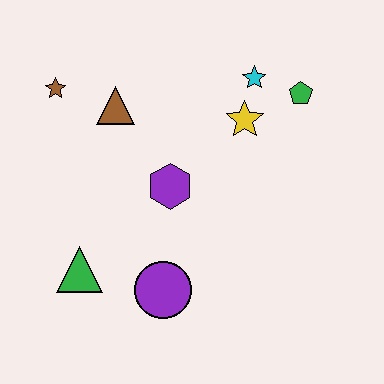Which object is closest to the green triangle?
The purple circle is closest to the green triangle.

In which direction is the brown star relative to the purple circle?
The brown star is above the purple circle.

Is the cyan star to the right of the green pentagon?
No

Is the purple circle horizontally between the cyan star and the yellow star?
No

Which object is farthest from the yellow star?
The green triangle is farthest from the yellow star.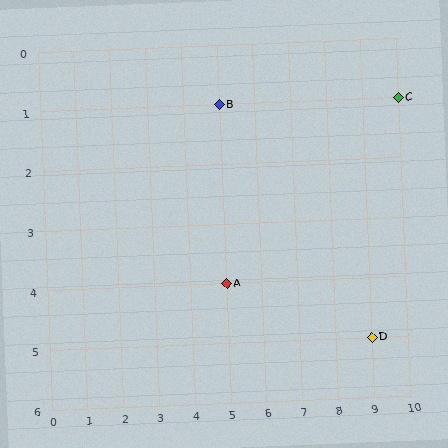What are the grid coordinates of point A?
Point A is at grid coordinates (5, 4).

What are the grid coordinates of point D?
Point D is at grid coordinates (9, 5).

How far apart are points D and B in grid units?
Points D and B are 4 columns and 4 rows apart (about 5.7 grid units diagonally).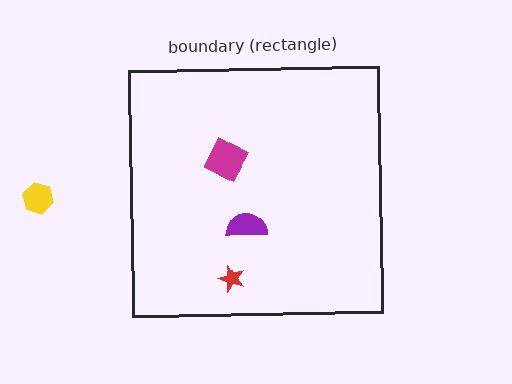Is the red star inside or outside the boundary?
Inside.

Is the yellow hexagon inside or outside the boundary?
Outside.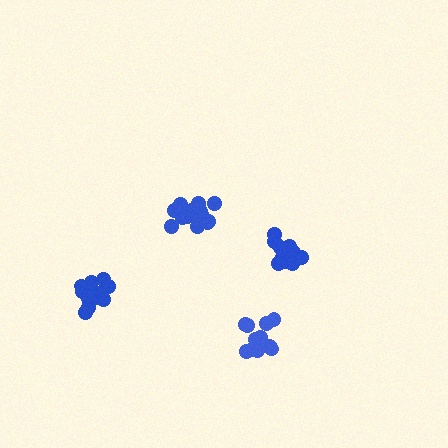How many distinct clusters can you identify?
There are 4 distinct clusters.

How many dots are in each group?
Group 1: 19 dots, Group 2: 16 dots, Group 3: 16 dots, Group 4: 15 dots (66 total).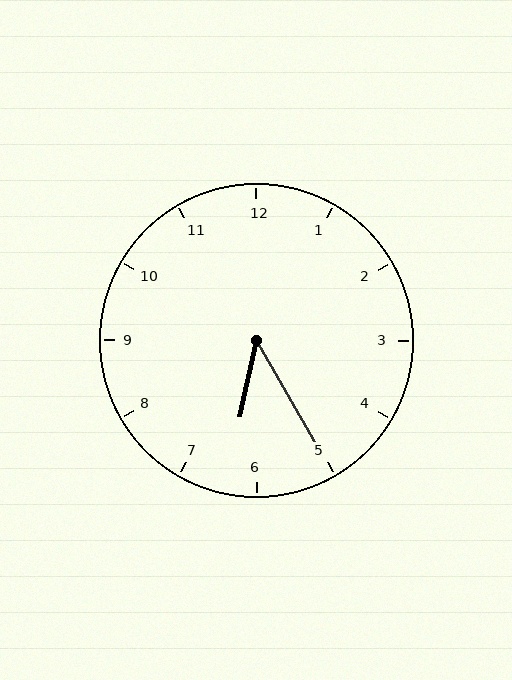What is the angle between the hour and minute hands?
Approximately 42 degrees.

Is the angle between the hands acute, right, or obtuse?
It is acute.